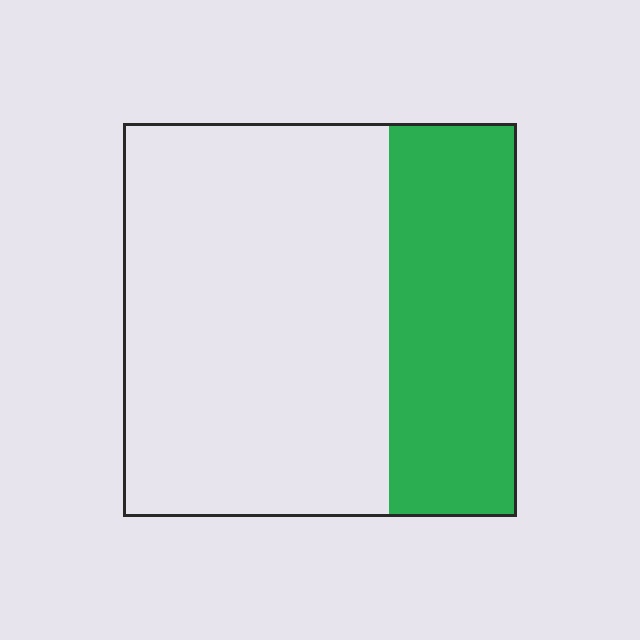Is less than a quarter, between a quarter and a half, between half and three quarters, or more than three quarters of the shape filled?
Between a quarter and a half.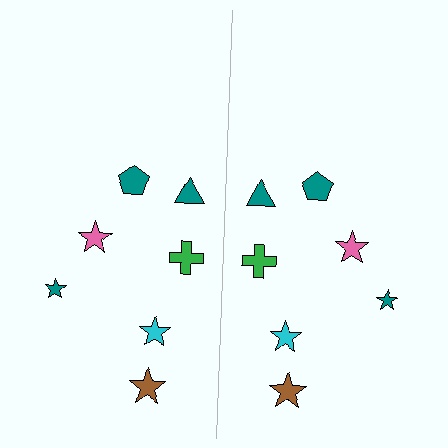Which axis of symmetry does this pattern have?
The pattern has a vertical axis of symmetry running through the center of the image.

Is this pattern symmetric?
Yes, this pattern has bilateral (reflection) symmetry.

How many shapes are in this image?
There are 14 shapes in this image.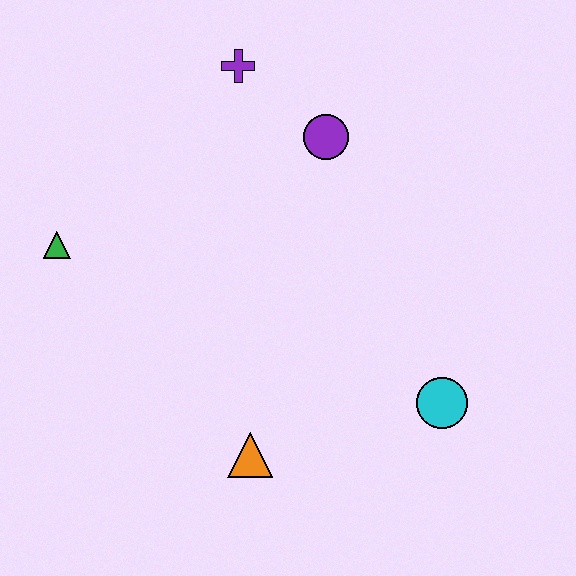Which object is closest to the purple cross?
The purple circle is closest to the purple cross.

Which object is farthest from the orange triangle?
The purple cross is farthest from the orange triangle.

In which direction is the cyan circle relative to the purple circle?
The cyan circle is below the purple circle.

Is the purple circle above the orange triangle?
Yes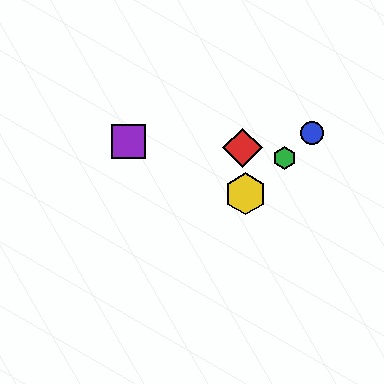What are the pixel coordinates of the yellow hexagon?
The yellow hexagon is at (245, 194).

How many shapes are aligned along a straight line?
3 shapes (the blue circle, the green hexagon, the yellow hexagon) are aligned along a straight line.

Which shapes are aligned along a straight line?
The blue circle, the green hexagon, the yellow hexagon are aligned along a straight line.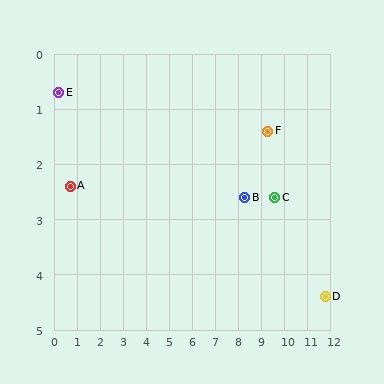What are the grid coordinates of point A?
Point A is at approximately (0.7, 2.4).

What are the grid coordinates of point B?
Point B is at approximately (8.3, 2.6).